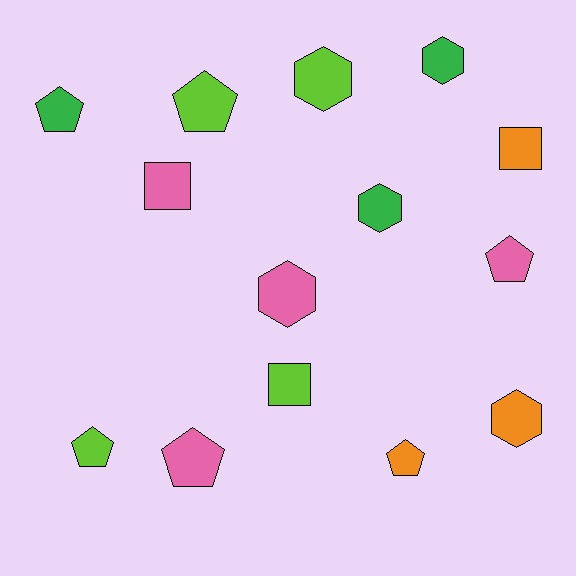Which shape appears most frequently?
Pentagon, with 6 objects.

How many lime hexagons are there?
There is 1 lime hexagon.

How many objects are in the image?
There are 14 objects.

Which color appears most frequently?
Pink, with 4 objects.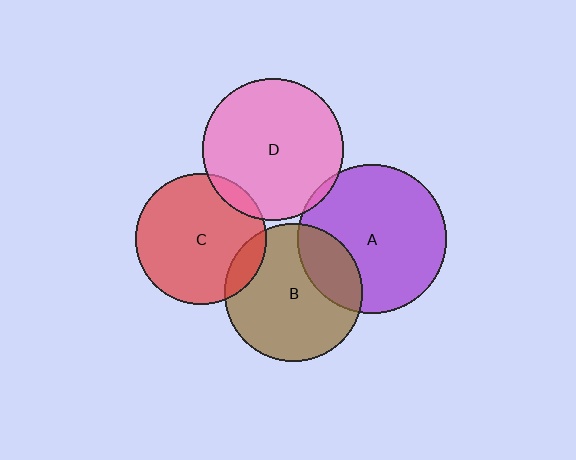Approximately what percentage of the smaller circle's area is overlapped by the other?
Approximately 25%.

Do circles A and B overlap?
Yes.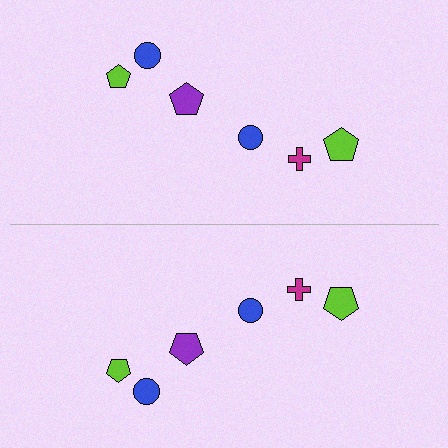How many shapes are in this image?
There are 12 shapes in this image.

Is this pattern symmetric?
Yes, this pattern has bilateral (reflection) symmetry.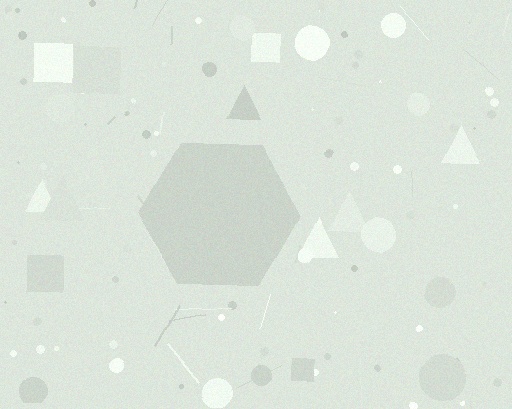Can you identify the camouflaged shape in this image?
The camouflaged shape is a hexagon.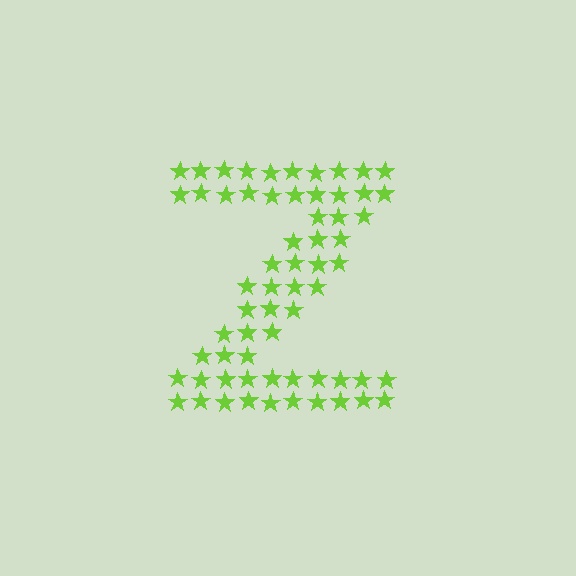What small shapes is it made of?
It is made of small stars.